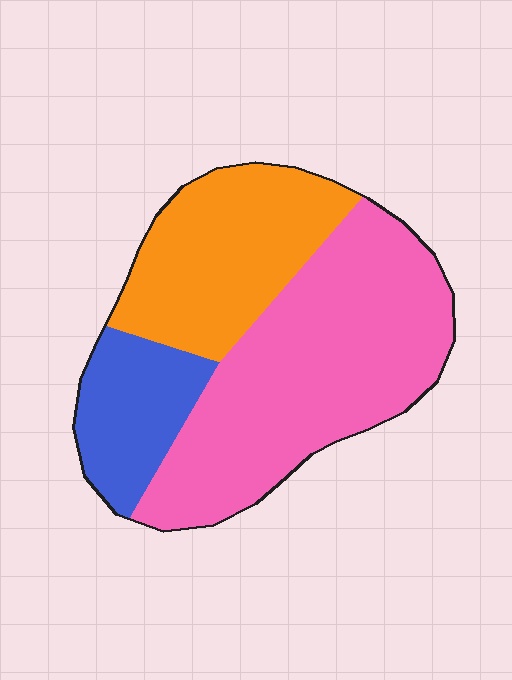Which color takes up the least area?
Blue, at roughly 15%.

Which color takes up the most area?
Pink, at roughly 55%.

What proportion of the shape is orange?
Orange takes up about one third (1/3) of the shape.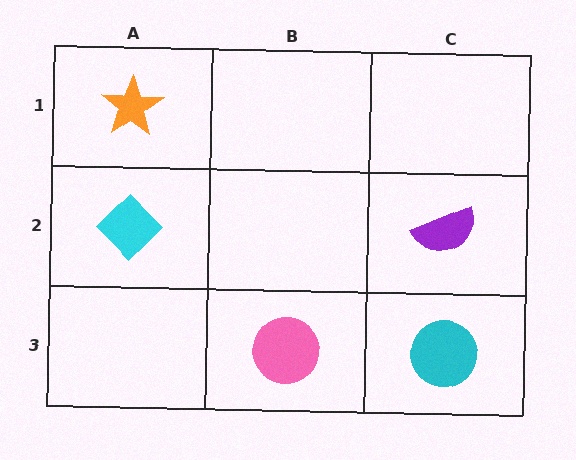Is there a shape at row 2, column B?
No, that cell is empty.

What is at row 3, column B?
A pink circle.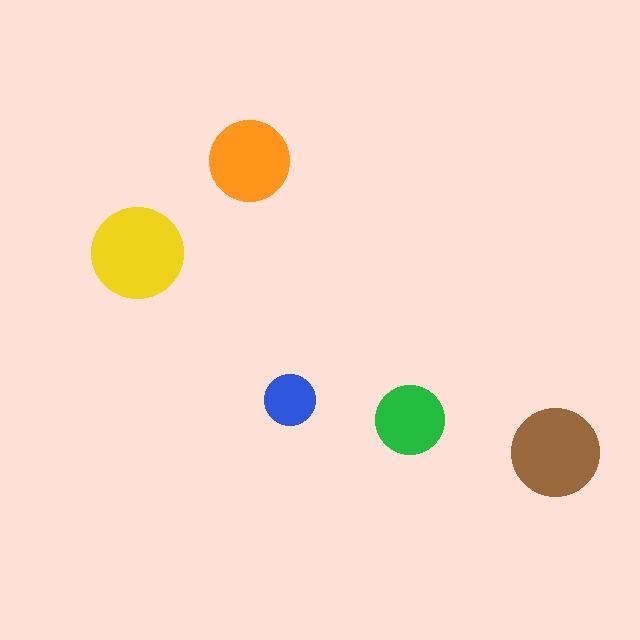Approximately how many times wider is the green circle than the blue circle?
About 1.5 times wider.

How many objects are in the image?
There are 5 objects in the image.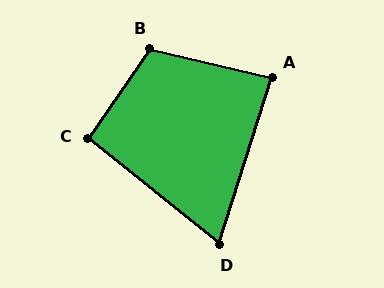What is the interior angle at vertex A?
Approximately 86 degrees (approximately right).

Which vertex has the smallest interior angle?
D, at approximately 69 degrees.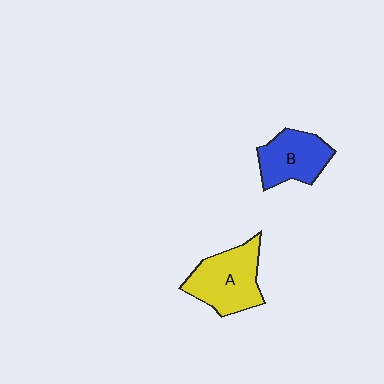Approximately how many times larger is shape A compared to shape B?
Approximately 1.2 times.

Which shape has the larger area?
Shape A (yellow).